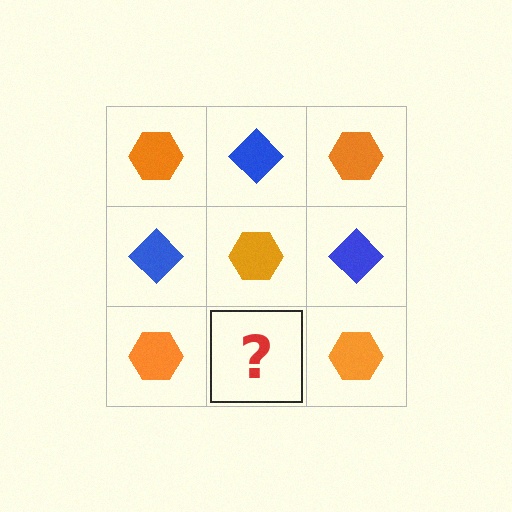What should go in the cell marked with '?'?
The missing cell should contain a blue diamond.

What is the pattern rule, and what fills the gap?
The rule is that it alternates orange hexagon and blue diamond in a checkerboard pattern. The gap should be filled with a blue diamond.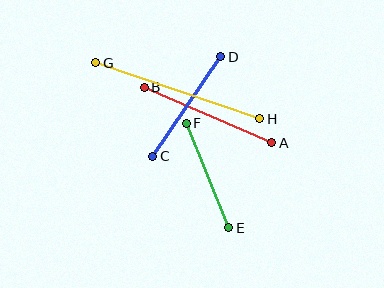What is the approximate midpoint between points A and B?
The midpoint is at approximately (208, 115) pixels.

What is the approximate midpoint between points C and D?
The midpoint is at approximately (187, 107) pixels.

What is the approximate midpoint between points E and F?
The midpoint is at approximately (207, 176) pixels.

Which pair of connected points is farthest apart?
Points G and H are farthest apart.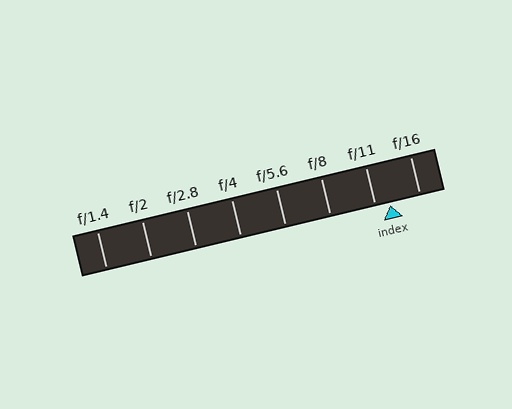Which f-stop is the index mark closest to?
The index mark is closest to f/11.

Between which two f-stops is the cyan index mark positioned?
The index mark is between f/11 and f/16.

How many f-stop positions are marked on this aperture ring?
There are 8 f-stop positions marked.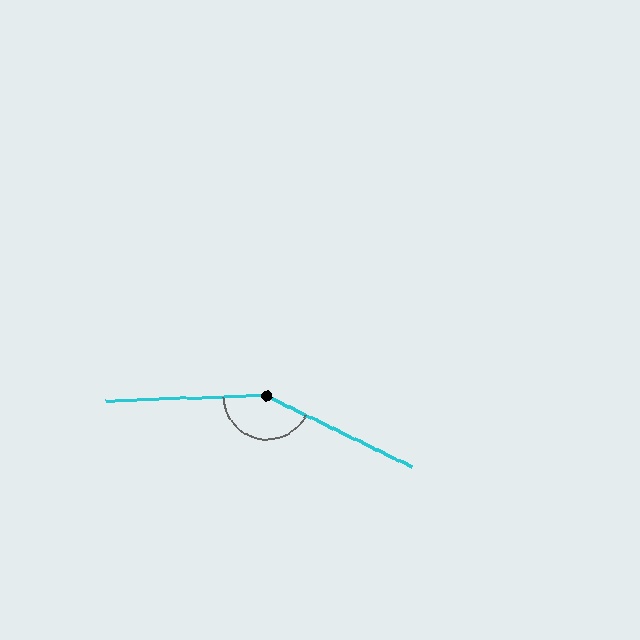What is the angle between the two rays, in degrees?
Approximately 152 degrees.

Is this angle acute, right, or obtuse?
It is obtuse.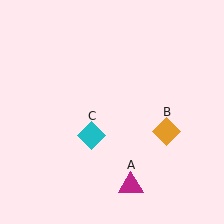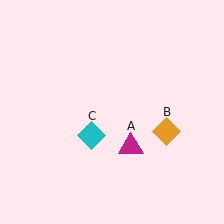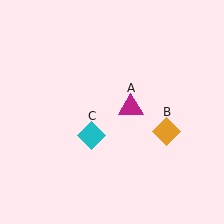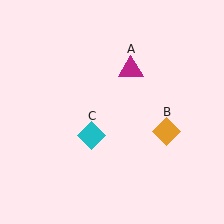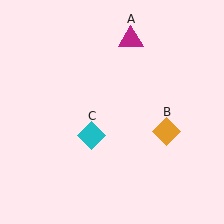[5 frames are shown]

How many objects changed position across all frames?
1 object changed position: magenta triangle (object A).